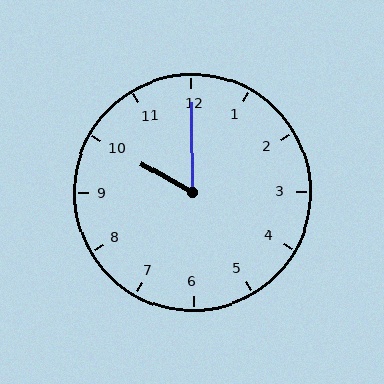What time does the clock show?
10:00.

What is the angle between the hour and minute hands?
Approximately 60 degrees.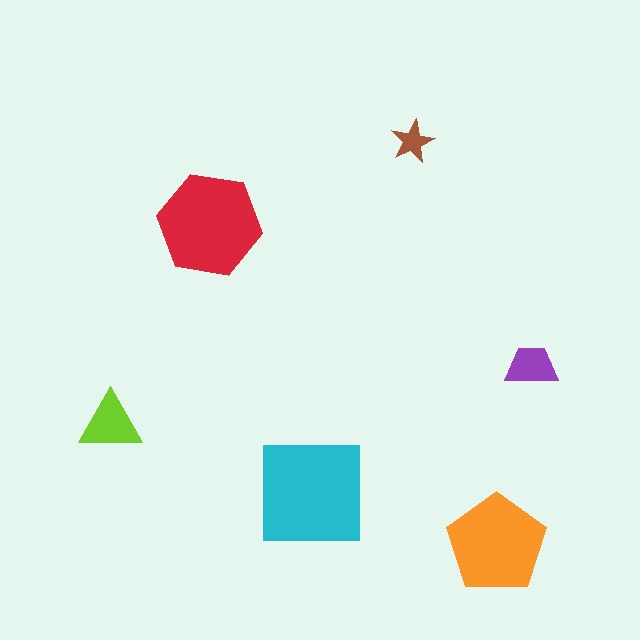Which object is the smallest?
The brown star.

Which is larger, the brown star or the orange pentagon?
The orange pentagon.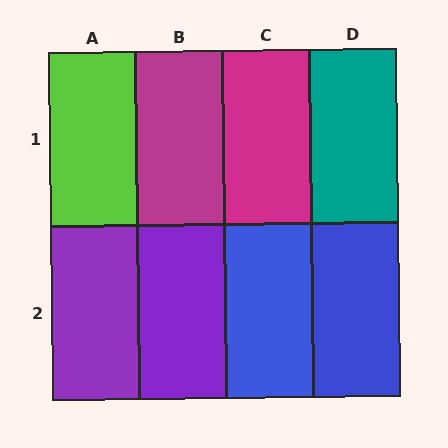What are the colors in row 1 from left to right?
Lime, magenta, magenta, teal.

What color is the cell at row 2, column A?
Purple.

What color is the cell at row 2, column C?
Blue.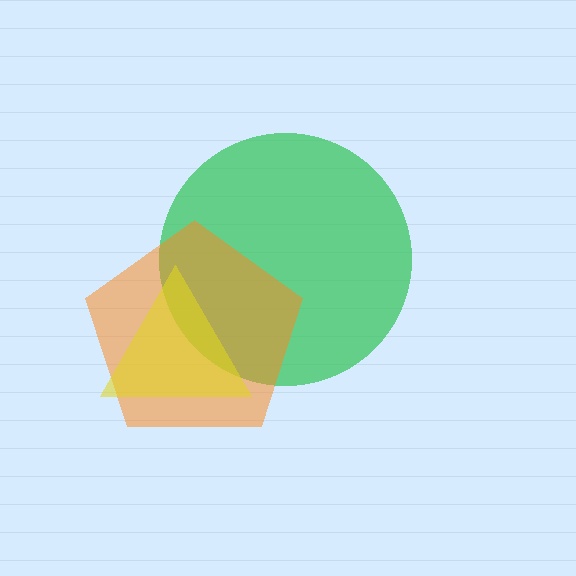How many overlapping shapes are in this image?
There are 3 overlapping shapes in the image.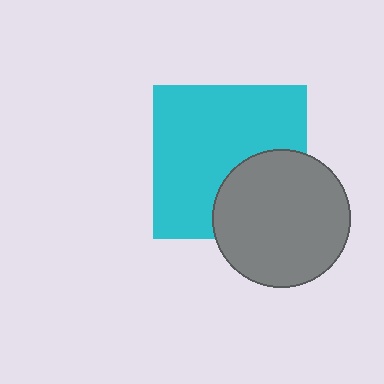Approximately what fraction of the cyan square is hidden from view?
Roughly 32% of the cyan square is hidden behind the gray circle.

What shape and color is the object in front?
The object in front is a gray circle.